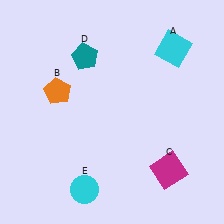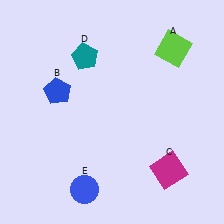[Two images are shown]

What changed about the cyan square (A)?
In Image 1, A is cyan. In Image 2, it changed to lime.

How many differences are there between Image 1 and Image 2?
There are 3 differences between the two images.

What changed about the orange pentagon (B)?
In Image 1, B is orange. In Image 2, it changed to blue.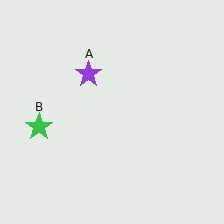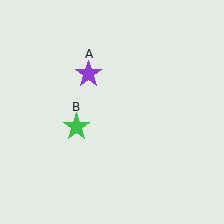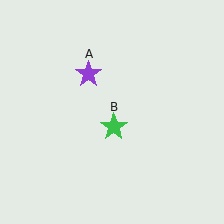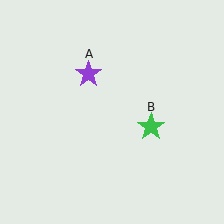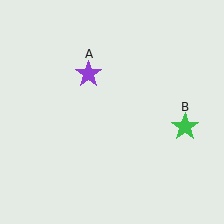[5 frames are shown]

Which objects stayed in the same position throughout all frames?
Purple star (object A) remained stationary.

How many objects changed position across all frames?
1 object changed position: green star (object B).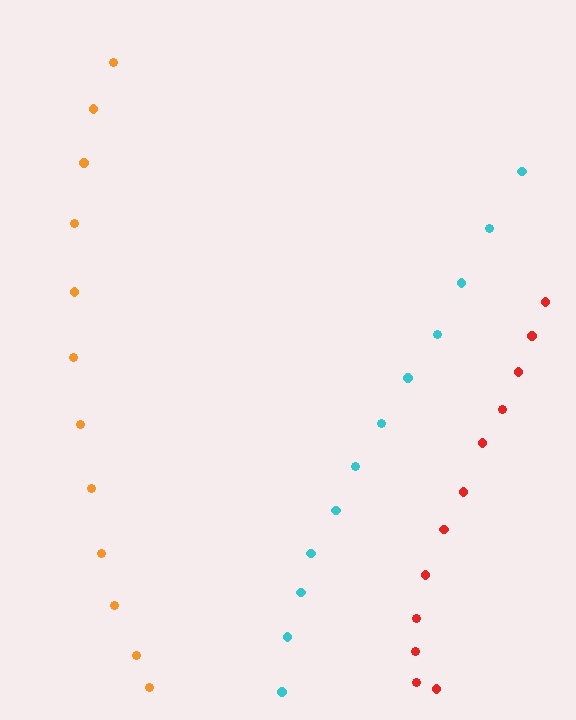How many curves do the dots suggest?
There are 3 distinct paths.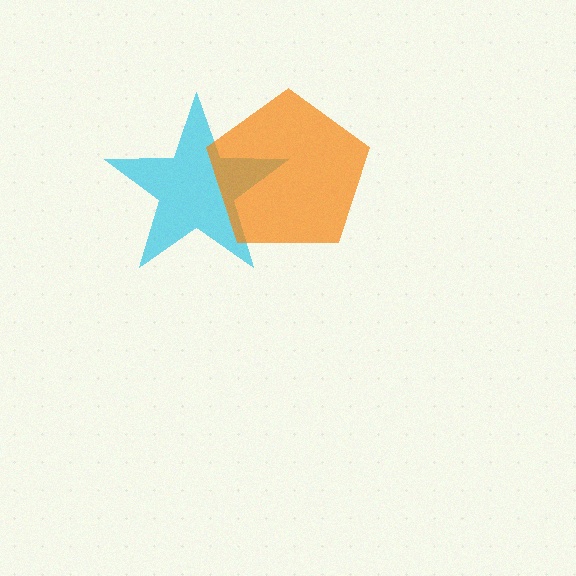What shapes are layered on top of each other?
The layered shapes are: a cyan star, an orange pentagon.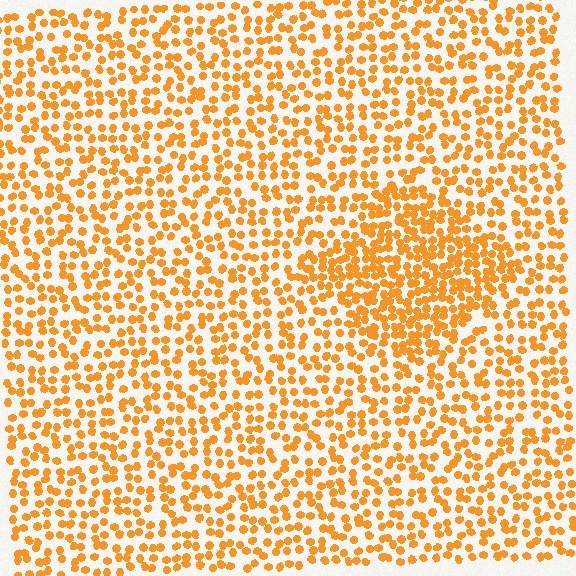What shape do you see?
I see a diamond.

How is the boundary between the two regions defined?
The boundary is defined by a change in element density (approximately 1.7x ratio). All elements are the same color, size, and shape.